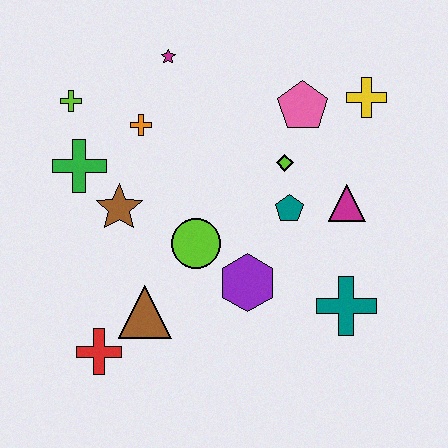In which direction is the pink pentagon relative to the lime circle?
The pink pentagon is above the lime circle.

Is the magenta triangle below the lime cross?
Yes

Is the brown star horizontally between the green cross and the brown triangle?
Yes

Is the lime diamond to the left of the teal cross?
Yes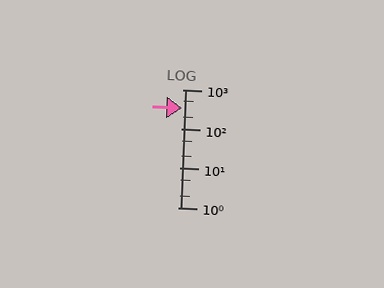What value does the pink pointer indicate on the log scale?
The pointer indicates approximately 330.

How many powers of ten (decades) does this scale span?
The scale spans 3 decades, from 1 to 1000.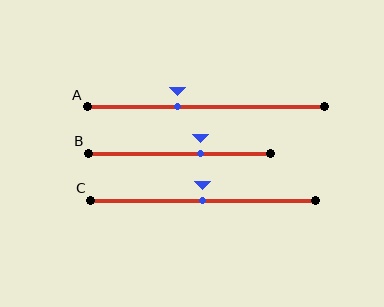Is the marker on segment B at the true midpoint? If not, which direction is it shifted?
No, the marker on segment B is shifted to the right by about 11% of the segment length.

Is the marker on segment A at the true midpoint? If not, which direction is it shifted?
No, the marker on segment A is shifted to the left by about 12% of the segment length.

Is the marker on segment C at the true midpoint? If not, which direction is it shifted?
Yes, the marker on segment C is at the true midpoint.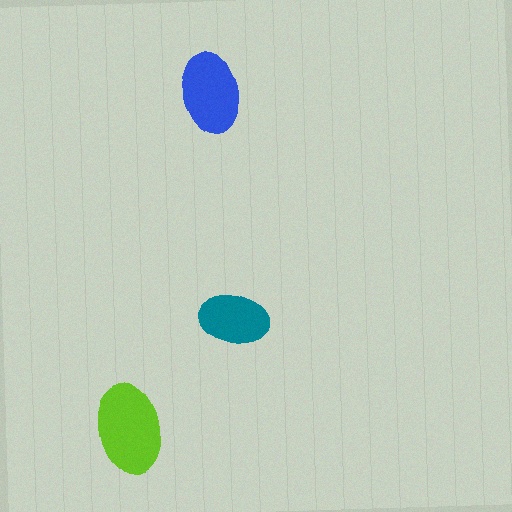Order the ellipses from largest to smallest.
the lime one, the blue one, the teal one.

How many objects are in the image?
There are 3 objects in the image.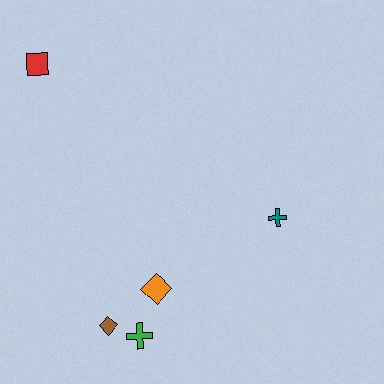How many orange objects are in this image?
There is 1 orange object.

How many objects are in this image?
There are 5 objects.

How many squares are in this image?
There is 1 square.